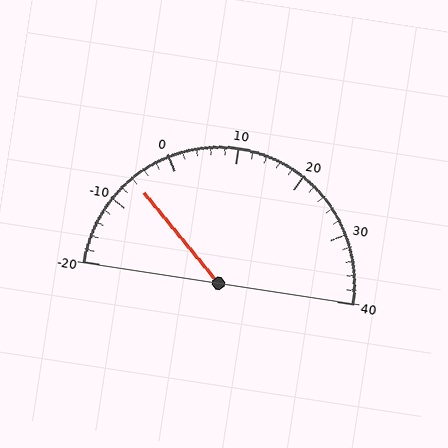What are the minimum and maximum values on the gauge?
The gauge ranges from -20 to 40.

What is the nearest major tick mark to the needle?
The nearest major tick mark is -10.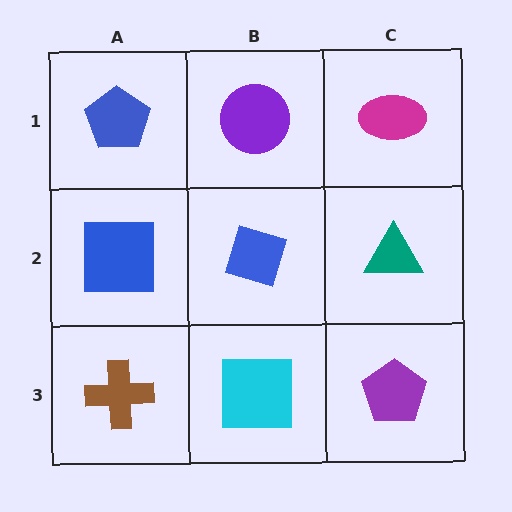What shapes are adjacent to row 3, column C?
A teal triangle (row 2, column C), a cyan square (row 3, column B).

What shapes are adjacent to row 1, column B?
A blue diamond (row 2, column B), a blue pentagon (row 1, column A), a magenta ellipse (row 1, column C).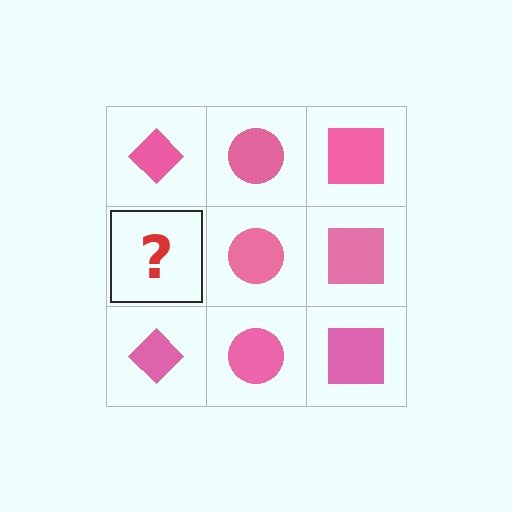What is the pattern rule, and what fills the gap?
The rule is that each column has a consistent shape. The gap should be filled with a pink diamond.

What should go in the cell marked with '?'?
The missing cell should contain a pink diamond.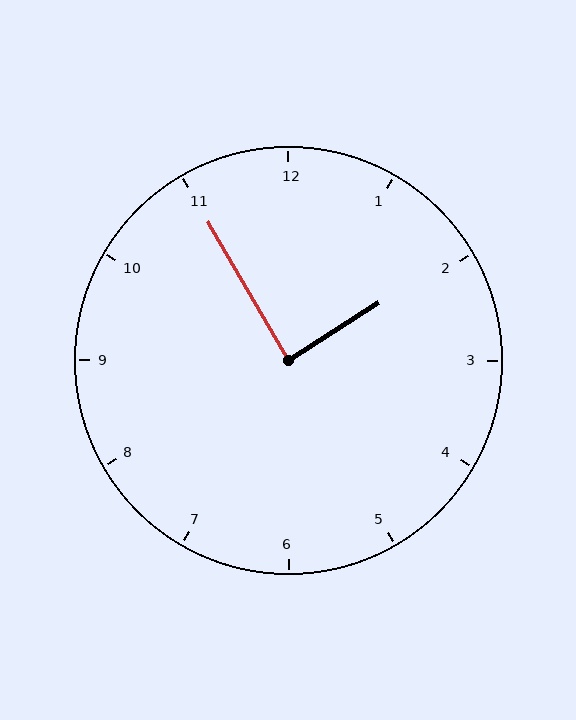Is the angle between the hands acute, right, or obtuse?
It is right.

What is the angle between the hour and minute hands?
Approximately 88 degrees.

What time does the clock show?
1:55.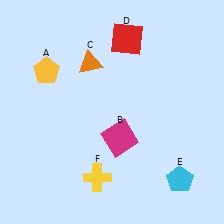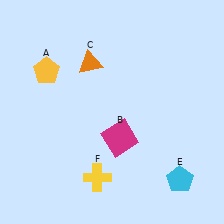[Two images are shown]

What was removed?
The red square (D) was removed in Image 2.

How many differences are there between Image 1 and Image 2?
There is 1 difference between the two images.